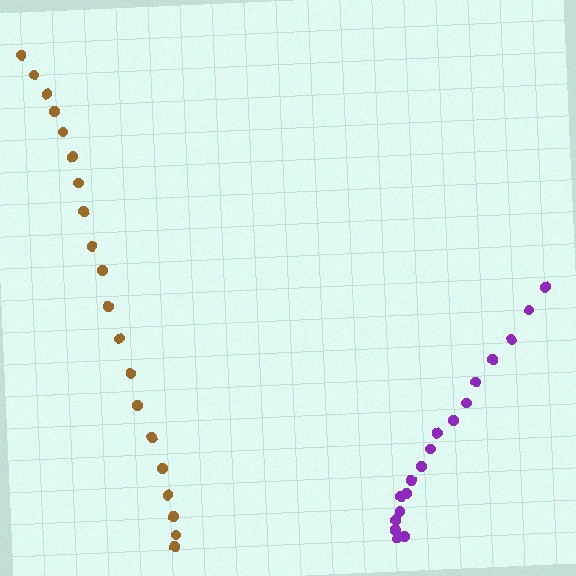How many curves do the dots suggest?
There are 2 distinct paths.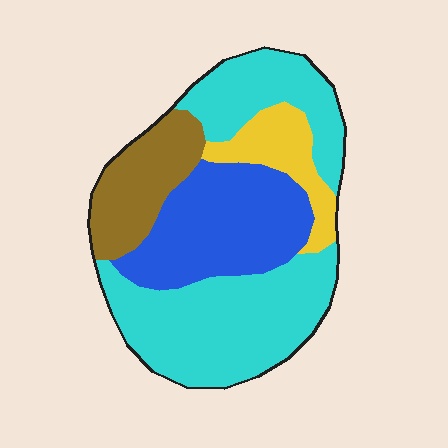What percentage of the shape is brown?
Brown takes up less than a quarter of the shape.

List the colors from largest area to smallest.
From largest to smallest: cyan, blue, brown, yellow.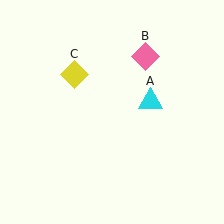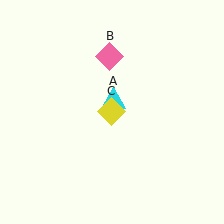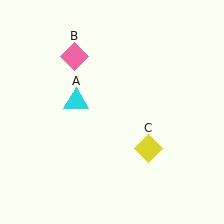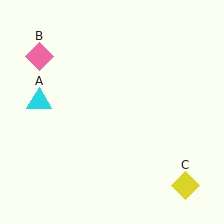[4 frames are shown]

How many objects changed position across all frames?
3 objects changed position: cyan triangle (object A), pink diamond (object B), yellow diamond (object C).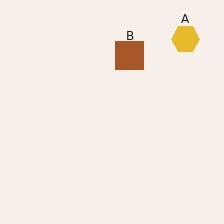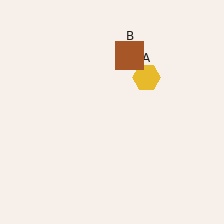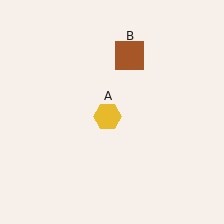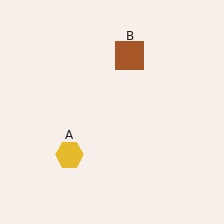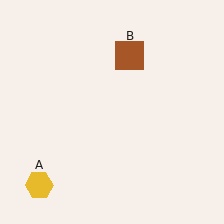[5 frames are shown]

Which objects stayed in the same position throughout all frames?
Brown square (object B) remained stationary.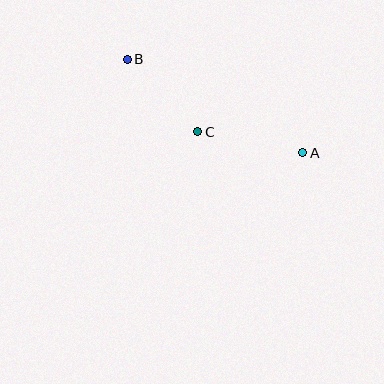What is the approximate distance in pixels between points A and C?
The distance between A and C is approximately 107 pixels.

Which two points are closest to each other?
Points B and C are closest to each other.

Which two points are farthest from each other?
Points A and B are farthest from each other.